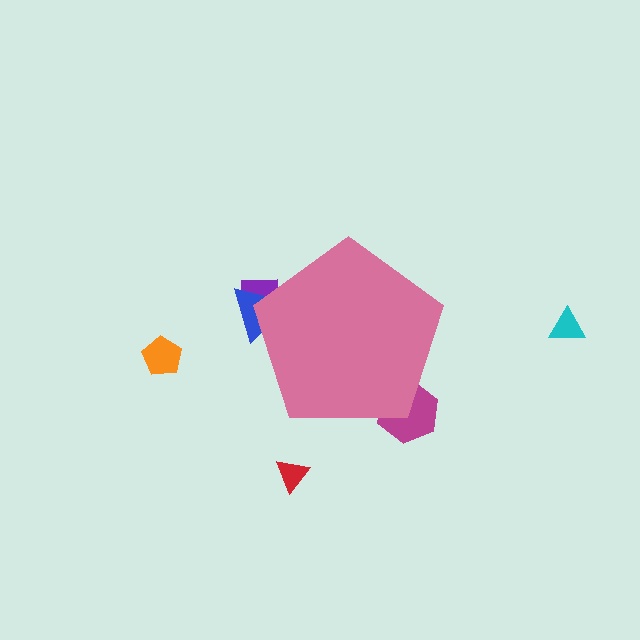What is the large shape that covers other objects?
A pink pentagon.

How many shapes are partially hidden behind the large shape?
3 shapes are partially hidden.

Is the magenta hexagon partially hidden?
Yes, the magenta hexagon is partially hidden behind the pink pentagon.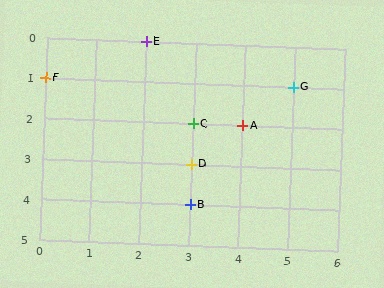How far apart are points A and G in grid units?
Points A and G are 1 column and 1 row apart (about 1.4 grid units diagonally).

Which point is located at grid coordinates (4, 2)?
Point A is at (4, 2).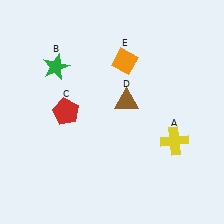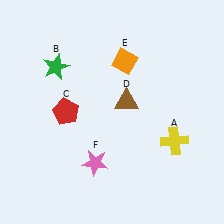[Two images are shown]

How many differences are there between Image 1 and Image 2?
There is 1 difference between the two images.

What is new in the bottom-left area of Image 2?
A pink star (F) was added in the bottom-left area of Image 2.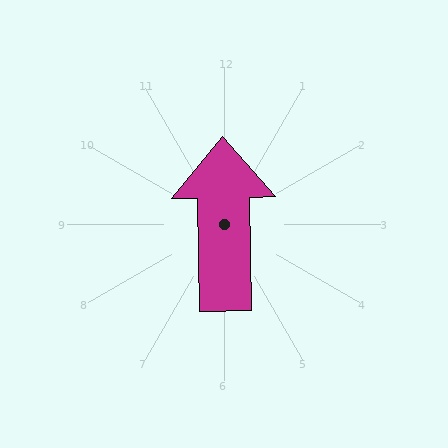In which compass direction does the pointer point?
North.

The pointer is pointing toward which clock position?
Roughly 12 o'clock.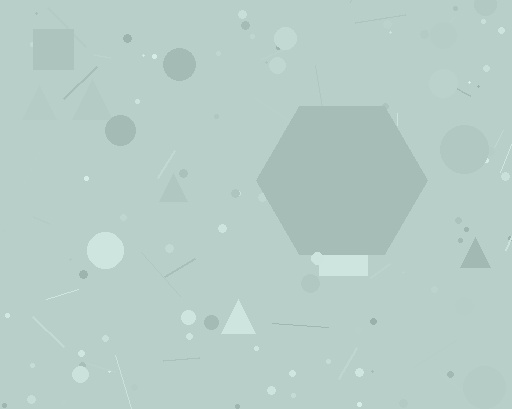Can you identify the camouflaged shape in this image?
The camouflaged shape is a hexagon.